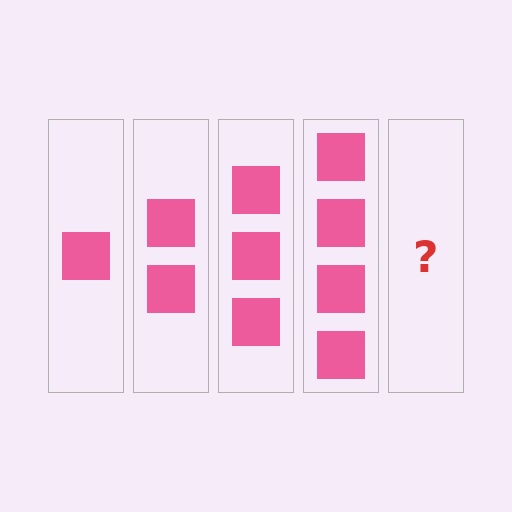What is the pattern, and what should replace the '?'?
The pattern is that each step adds one more square. The '?' should be 5 squares.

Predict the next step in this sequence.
The next step is 5 squares.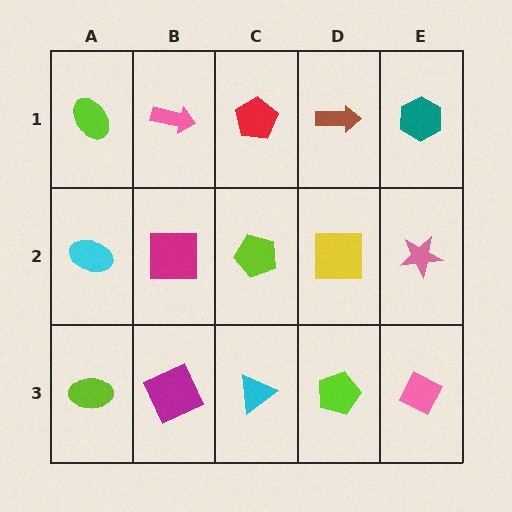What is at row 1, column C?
A red pentagon.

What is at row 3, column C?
A cyan triangle.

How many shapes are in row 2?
5 shapes.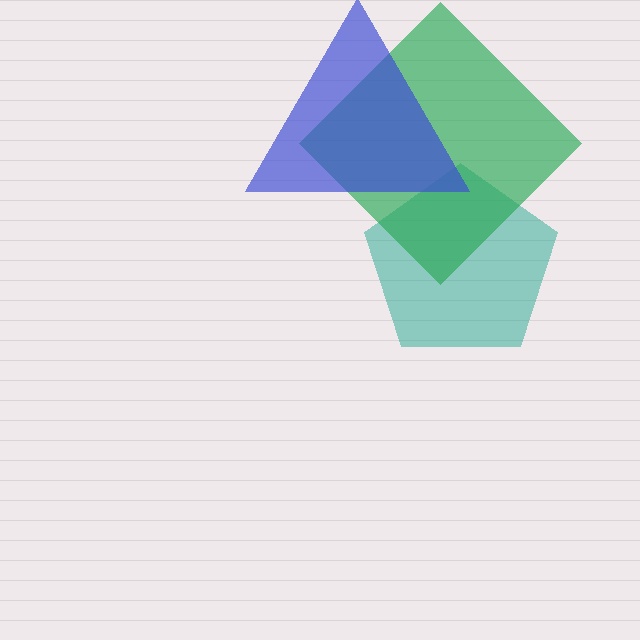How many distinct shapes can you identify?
There are 3 distinct shapes: a teal pentagon, a green diamond, a blue triangle.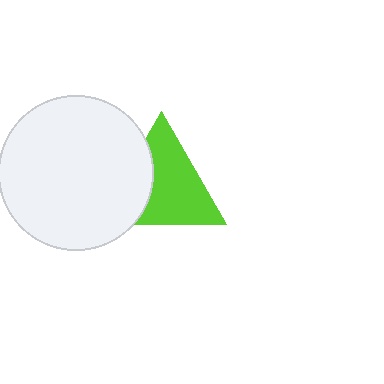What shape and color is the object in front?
The object in front is a white circle.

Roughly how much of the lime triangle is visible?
Most of it is visible (roughly 67%).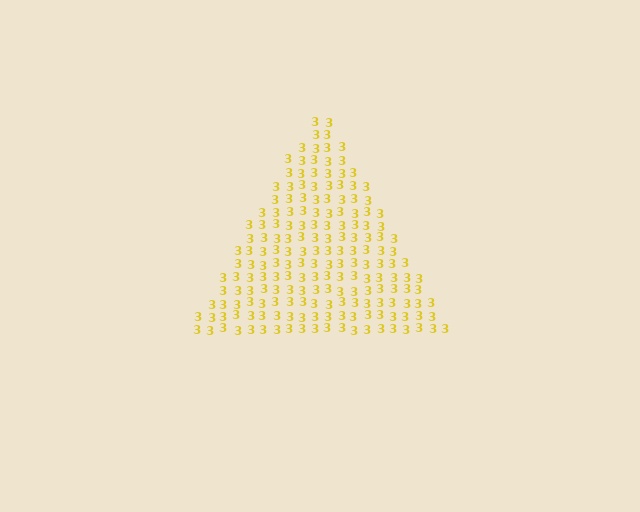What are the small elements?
The small elements are digit 3's.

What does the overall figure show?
The overall figure shows a triangle.